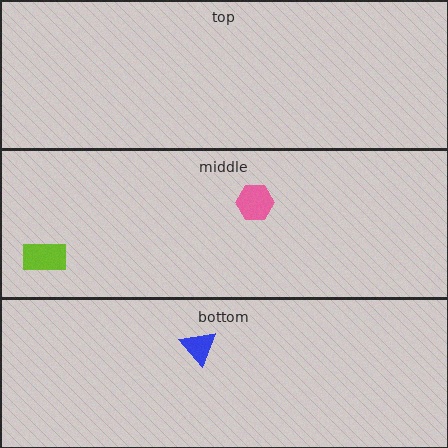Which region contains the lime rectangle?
The middle region.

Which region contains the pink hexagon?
The middle region.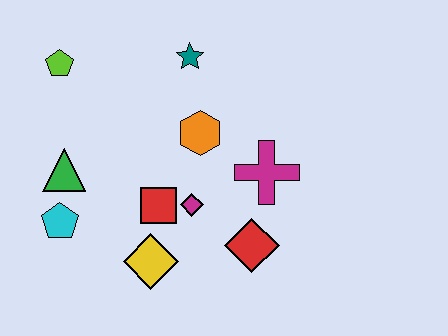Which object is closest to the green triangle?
The cyan pentagon is closest to the green triangle.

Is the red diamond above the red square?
No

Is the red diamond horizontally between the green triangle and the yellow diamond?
No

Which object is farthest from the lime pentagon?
The red diamond is farthest from the lime pentagon.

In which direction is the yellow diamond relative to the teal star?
The yellow diamond is below the teal star.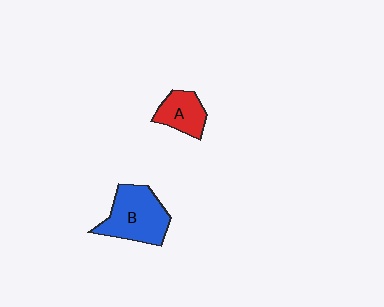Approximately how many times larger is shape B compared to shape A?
Approximately 1.8 times.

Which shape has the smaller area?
Shape A (red).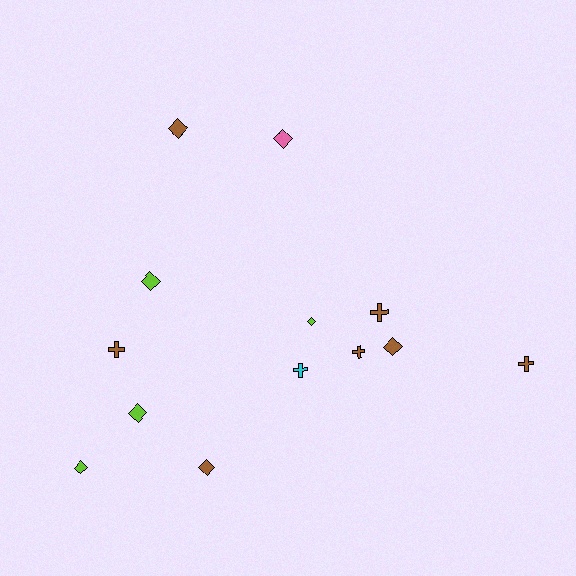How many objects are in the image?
There are 13 objects.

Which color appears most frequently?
Brown, with 7 objects.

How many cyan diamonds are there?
There are no cyan diamonds.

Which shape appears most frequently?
Diamond, with 8 objects.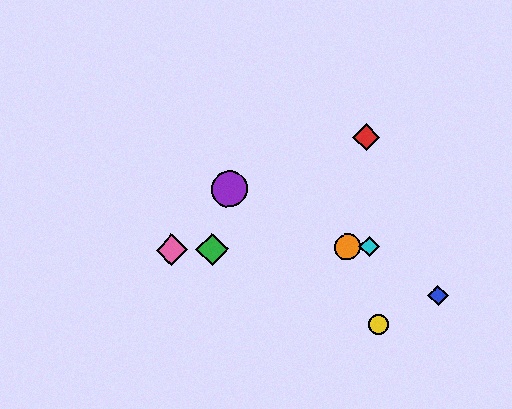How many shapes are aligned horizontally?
4 shapes (the green diamond, the orange circle, the cyan diamond, the pink diamond) are aligned horizontally.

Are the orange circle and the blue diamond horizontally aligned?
No, the orange circle is at y≈247 and the blue diamond is at y≈295.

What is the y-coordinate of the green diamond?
The green diamond is at y≈249.